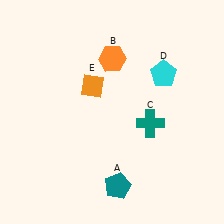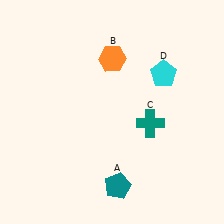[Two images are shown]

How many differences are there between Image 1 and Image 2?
There is 1 difference between the two images.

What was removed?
The orange diamond (E) was removed in Image 2.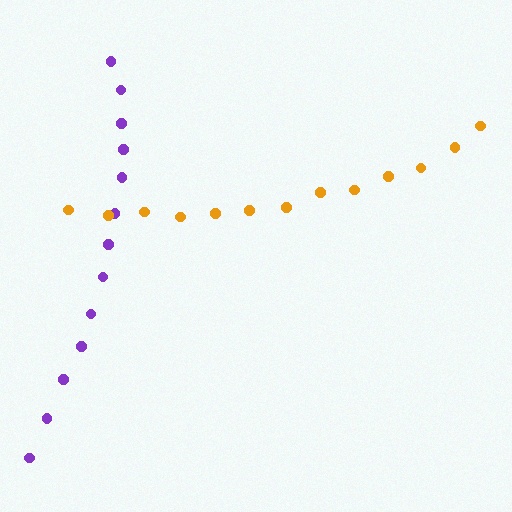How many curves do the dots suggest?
There are 2 distinct paths.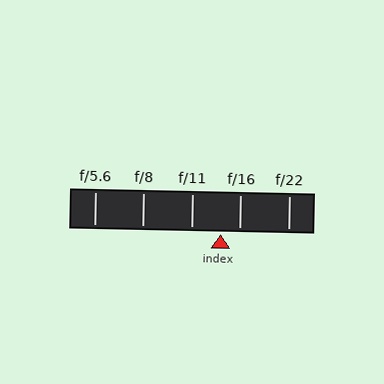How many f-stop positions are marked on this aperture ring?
There are 5 f-stop positions marked.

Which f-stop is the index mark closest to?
The index mark is closest to f/16.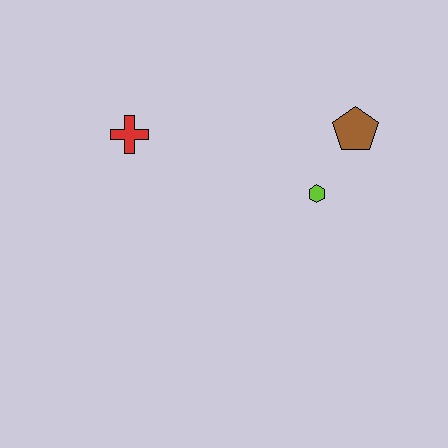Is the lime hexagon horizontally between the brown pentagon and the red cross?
Yes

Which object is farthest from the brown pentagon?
The red cross is farthest from the brown pentagon.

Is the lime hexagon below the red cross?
Yes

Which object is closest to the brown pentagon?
The lime hexagon is closest to the brown pentagon.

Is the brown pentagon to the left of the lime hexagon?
No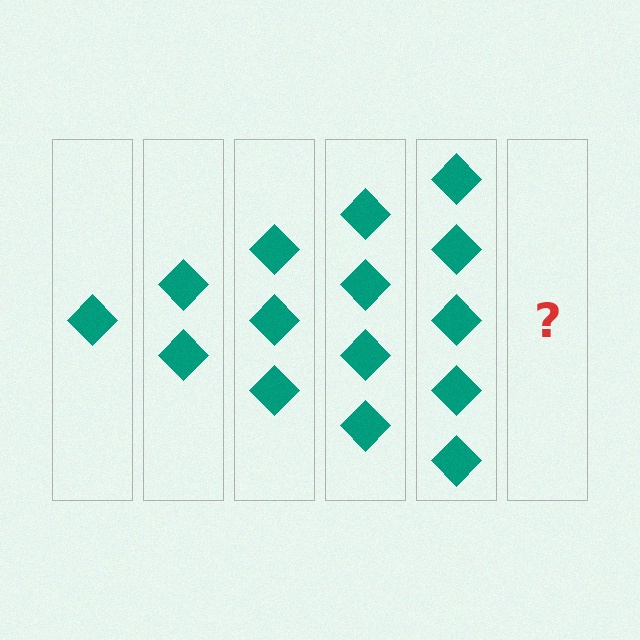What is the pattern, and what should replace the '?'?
The pattern is that each step adds one more diamond. The '?' should be 6 diamonds.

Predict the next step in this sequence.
The next step is 6 diamonds.